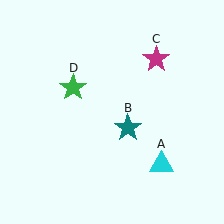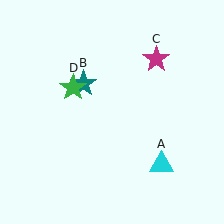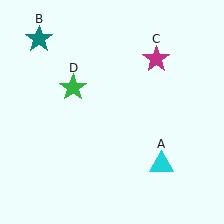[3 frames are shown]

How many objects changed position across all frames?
1 object changed position: teal star (object B).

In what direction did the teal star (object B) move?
The teal star (object B) moved up and to the left.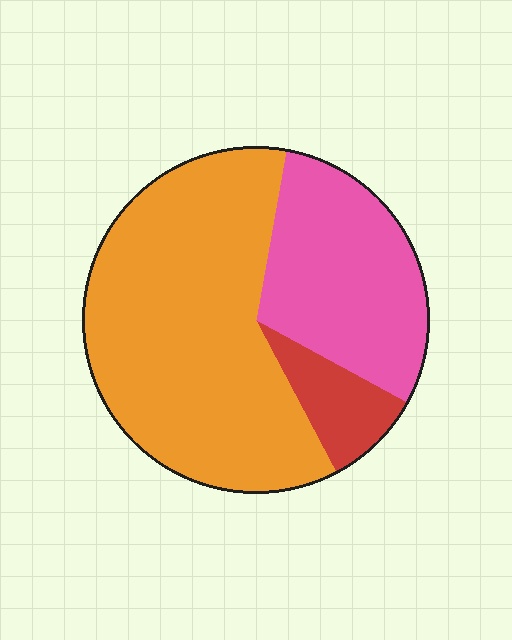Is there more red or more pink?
Pink.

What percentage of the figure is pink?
Pink covers 30% of the figure.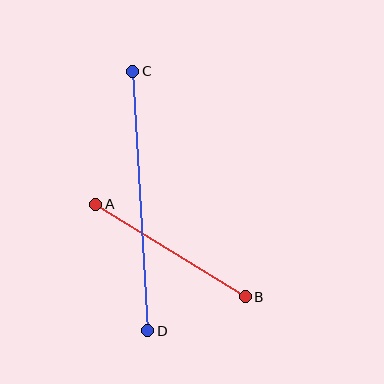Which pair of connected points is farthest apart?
Points C and D are farthest apart.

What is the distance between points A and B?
The distance is approximately 176 pixels.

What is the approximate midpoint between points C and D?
The midpoint is at approximately (140, 201) pixels.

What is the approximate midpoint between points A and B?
The midpoint is at approximately (171, 251) pixels.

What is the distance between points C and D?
The distance is approximately 260 pixels.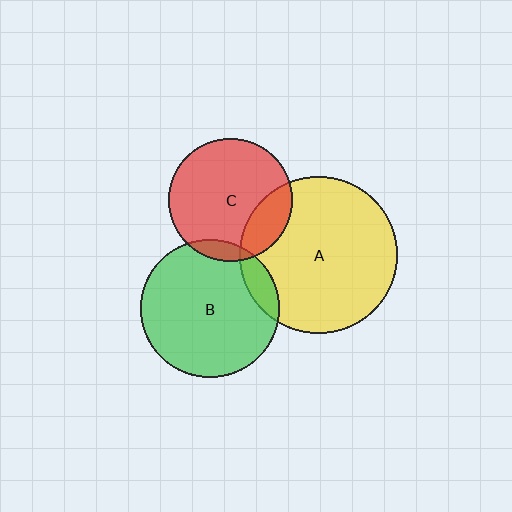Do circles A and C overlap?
Yes.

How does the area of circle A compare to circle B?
Approximately 1.3 times.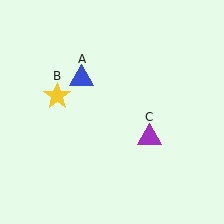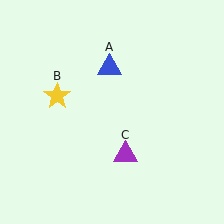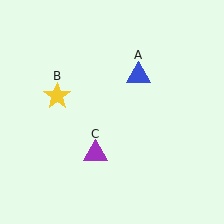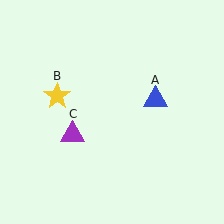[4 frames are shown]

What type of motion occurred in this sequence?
The blue triangle (object A), purple triangle (object C) rotated clockwise around the center of the scene.